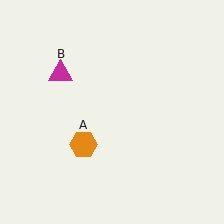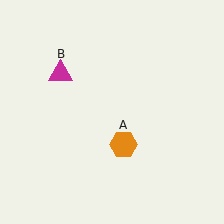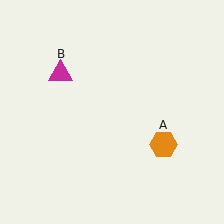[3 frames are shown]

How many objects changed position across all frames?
1 object changed position: orange hexagon (object A).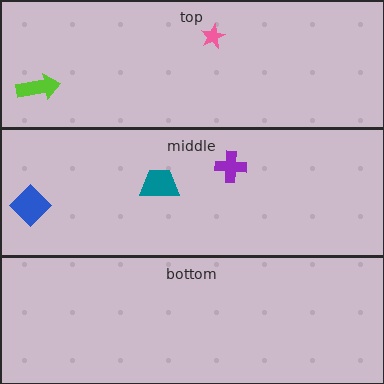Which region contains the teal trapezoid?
The middle region.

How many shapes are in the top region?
2.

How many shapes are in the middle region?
3.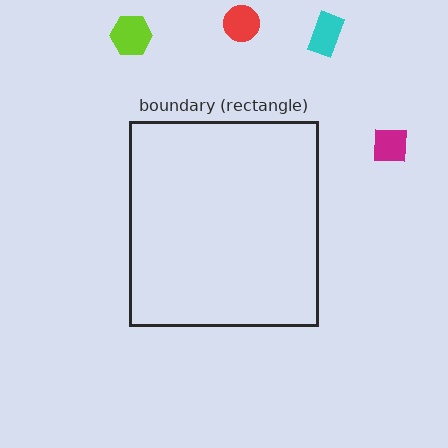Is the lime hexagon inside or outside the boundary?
Outside.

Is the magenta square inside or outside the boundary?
Outside.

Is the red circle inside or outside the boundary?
Outside.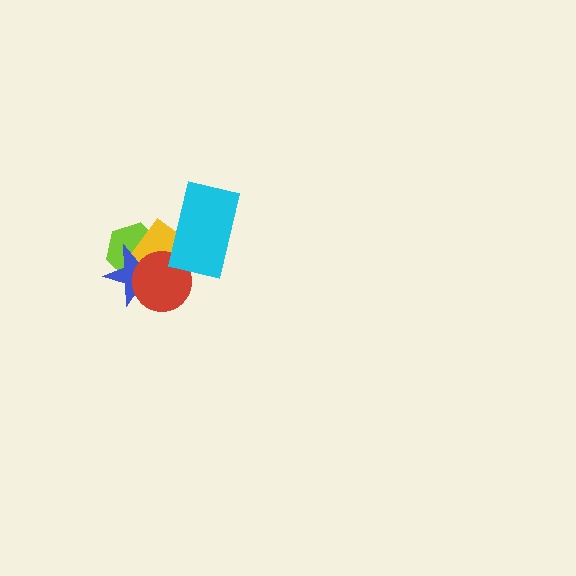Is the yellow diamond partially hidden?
Yes, it is partially covered by another shape.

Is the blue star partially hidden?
Yes, it is partially covered by another shape.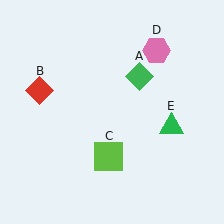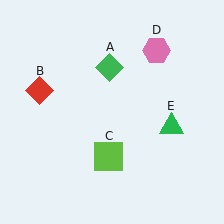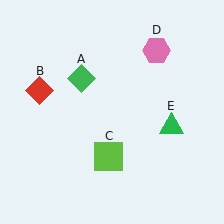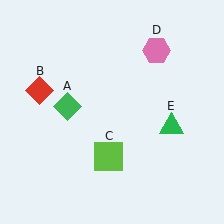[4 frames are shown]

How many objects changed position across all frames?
1 object changed position: green diamond (object A).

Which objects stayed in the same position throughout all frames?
Red diamond (object B) and lime square (object C) and pink hexagon (object D) and green triangle (object E) remained stationary.